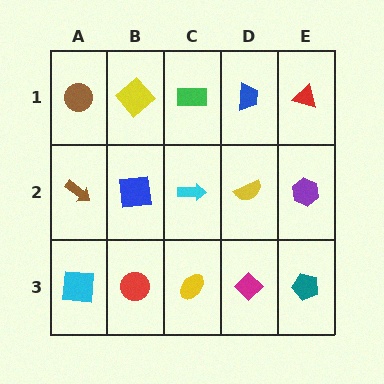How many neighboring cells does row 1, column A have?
2.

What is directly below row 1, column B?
A blue square.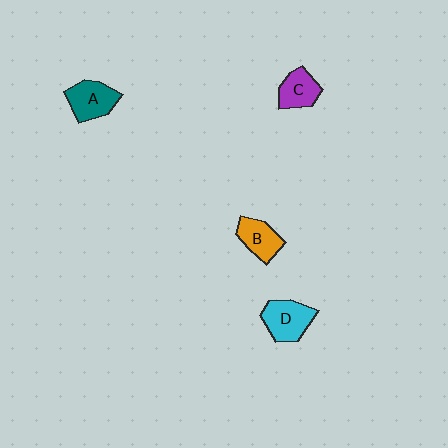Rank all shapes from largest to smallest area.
From largest to smallest: D (cyan), A (teal), B (orange), C (purple).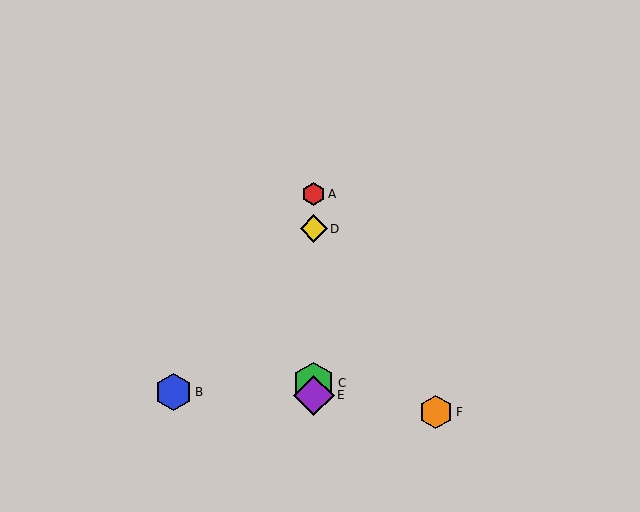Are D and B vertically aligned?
No, D is at x≈314 and B is at x≈173.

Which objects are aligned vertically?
Objects A, C, D, E are aligned vertically.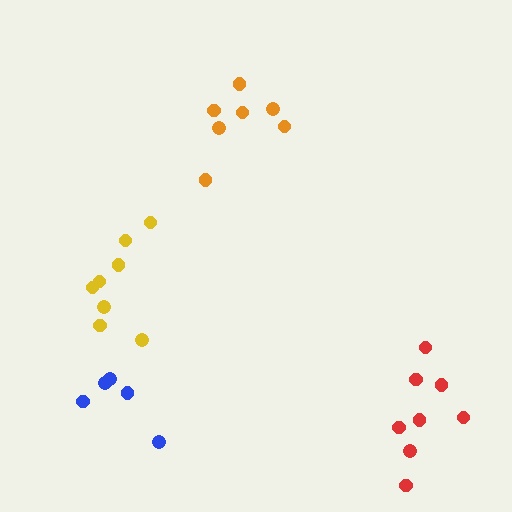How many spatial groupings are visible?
There are 4 spatial groupings.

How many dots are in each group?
Group 1: 8 dots, Group 2: 8 dots, Group 3: 8 dots, Group 4: 5 dots (29 total).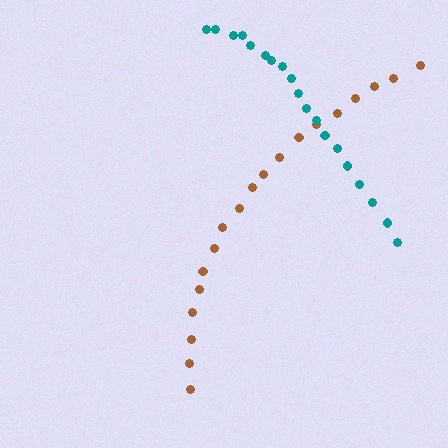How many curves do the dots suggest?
There are 2 distinct paths.